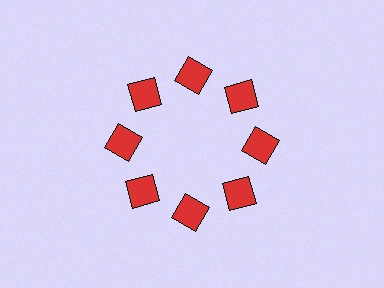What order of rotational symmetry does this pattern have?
This pattern has 8-fold rotational symmetry.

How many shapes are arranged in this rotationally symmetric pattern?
There are 8 shapes, arranged in 8 groups of 1.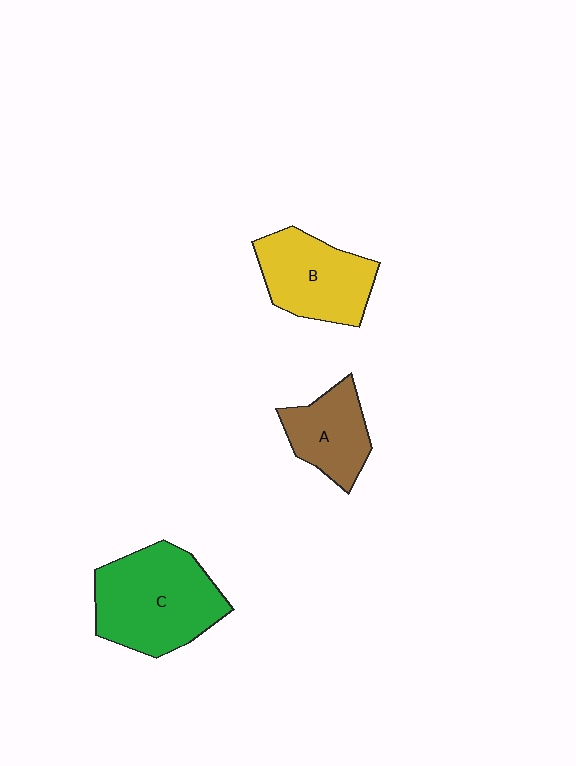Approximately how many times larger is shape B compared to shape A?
Approximately 1.4 times.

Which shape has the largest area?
Shape C (green).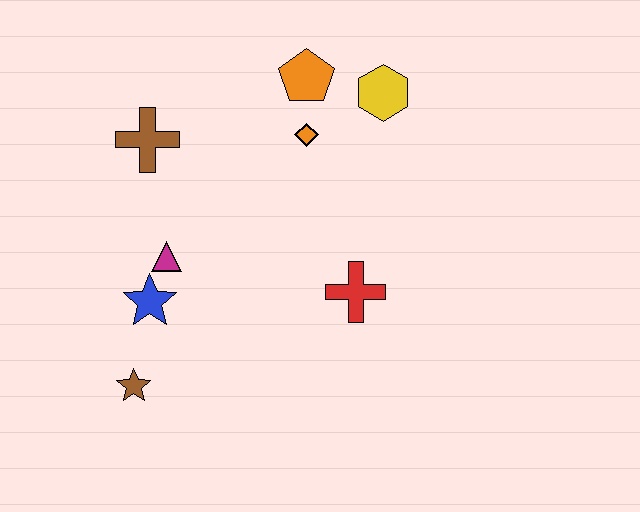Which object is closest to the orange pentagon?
The orange diamond is closest to the orange pentagon.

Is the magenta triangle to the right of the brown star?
Yes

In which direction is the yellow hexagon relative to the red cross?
The yellow hexagon is above the red cross.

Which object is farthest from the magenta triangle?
The yellow hexagon is farthest from the magenta triangle.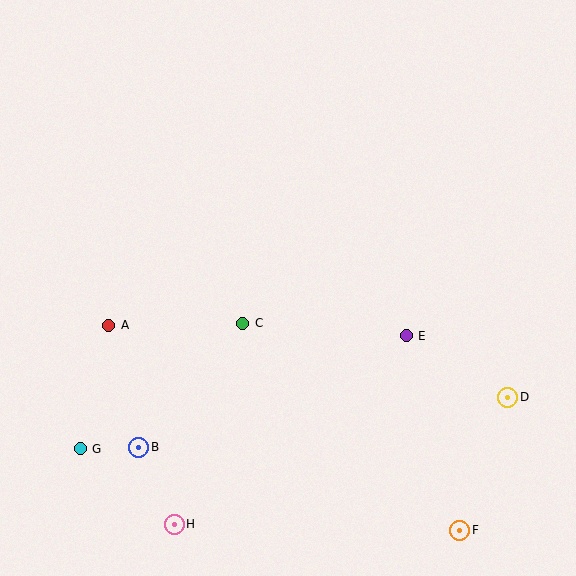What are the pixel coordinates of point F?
Point F is at (460, 530).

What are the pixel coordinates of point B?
Point B is at (139, 447).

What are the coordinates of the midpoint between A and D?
The midpoint between A and D is at (308, 361).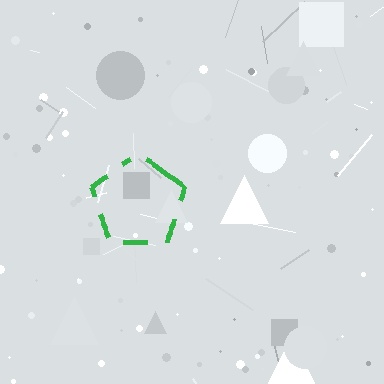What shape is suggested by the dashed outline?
The dashed outline suggests a pentagon.